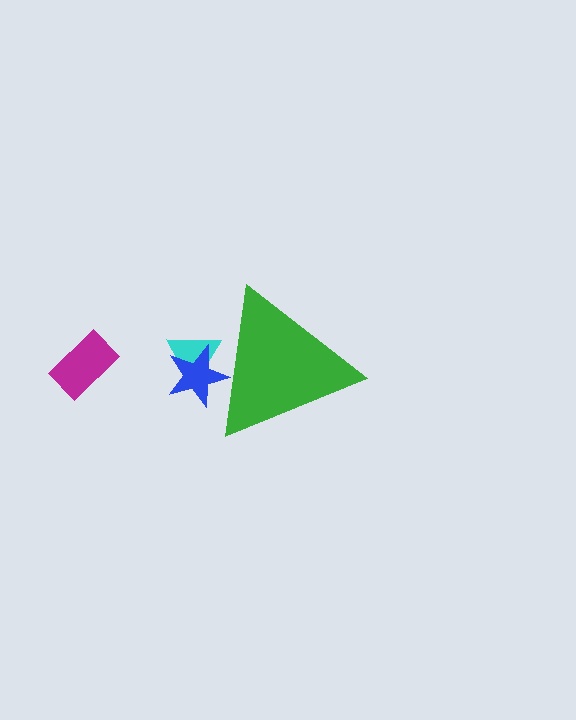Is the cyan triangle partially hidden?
Yes, the cyan triangle is partially hidden behind the green triangle.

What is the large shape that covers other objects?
A green triangle.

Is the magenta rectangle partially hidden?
No, the magenta rectangle is fully visible.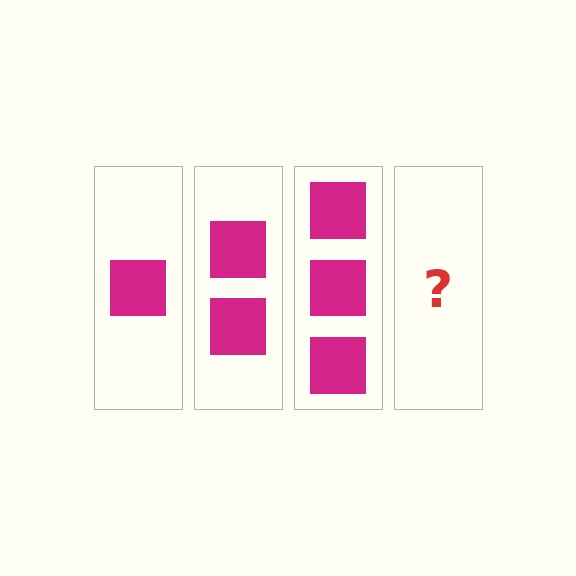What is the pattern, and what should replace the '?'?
The pattern is that each step adds one more square. The '?' should be 4 squares.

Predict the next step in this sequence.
The next step is 4 squares.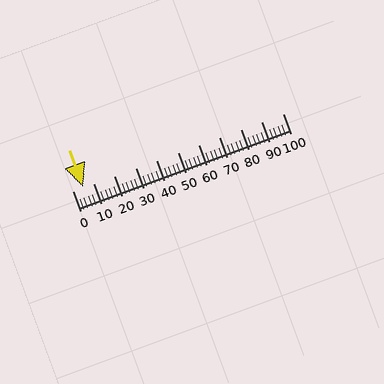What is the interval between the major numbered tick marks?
The major tick marks are spaced 10 units apart.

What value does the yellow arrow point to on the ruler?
The yellow arrow points to approximately 5.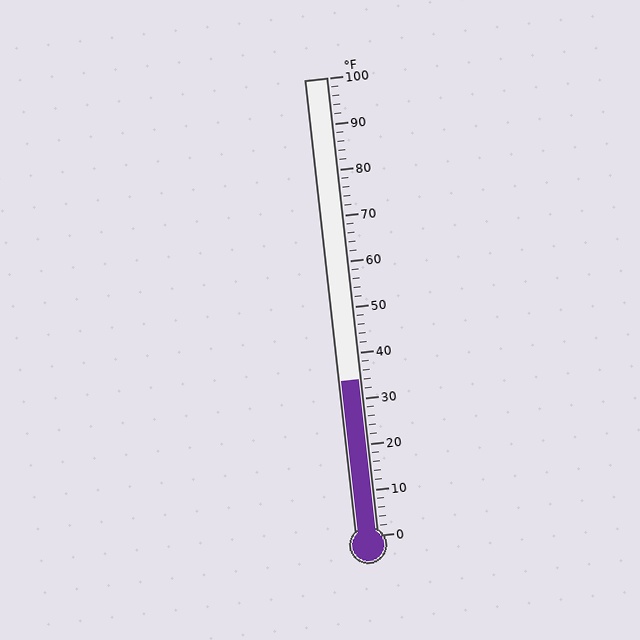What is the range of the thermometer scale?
The thermometer scale ranges from 0°F to 100°F.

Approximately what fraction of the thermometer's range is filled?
The thermometer is filled to approximately 35% of its range.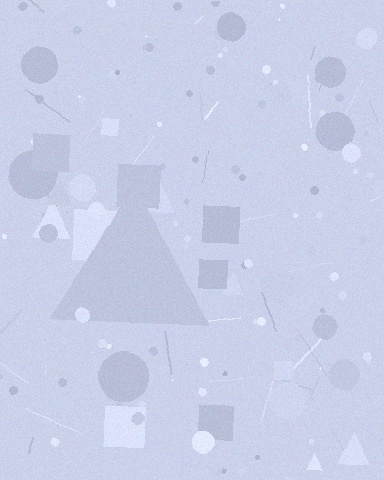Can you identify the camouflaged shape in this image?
The camouflaged shape is a triangle.